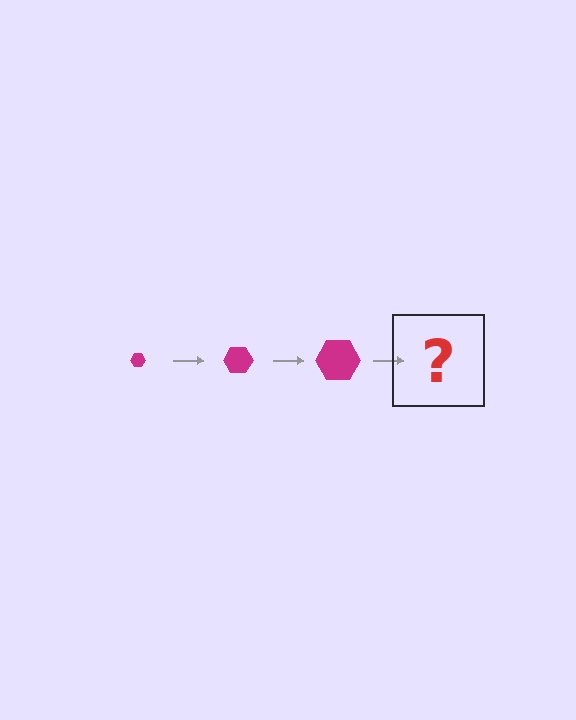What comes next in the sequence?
The next element should be a magenta hexagon, larger than the previous one.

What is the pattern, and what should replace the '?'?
The pattern is that the hexagon gets progressively larger each step. The '?' should be a magenta hexagon, larger than the previous one.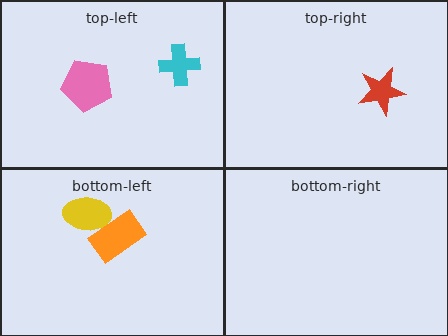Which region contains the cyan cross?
The top-left region.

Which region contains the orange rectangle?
The bottom-left region.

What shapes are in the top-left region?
The pink pentagon, the cyan cross.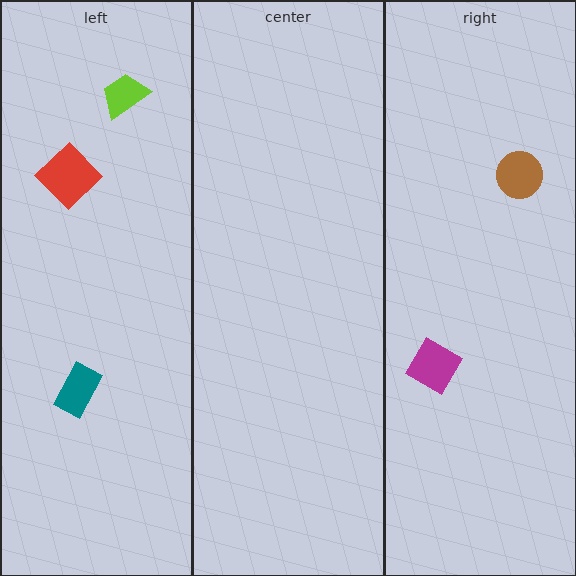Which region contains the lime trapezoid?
The left region.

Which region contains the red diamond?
The left region.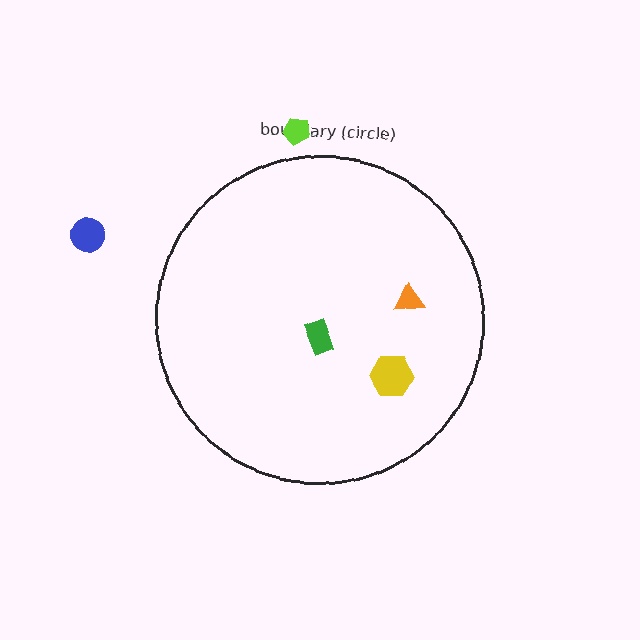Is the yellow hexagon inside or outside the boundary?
Inside.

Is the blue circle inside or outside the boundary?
Outside.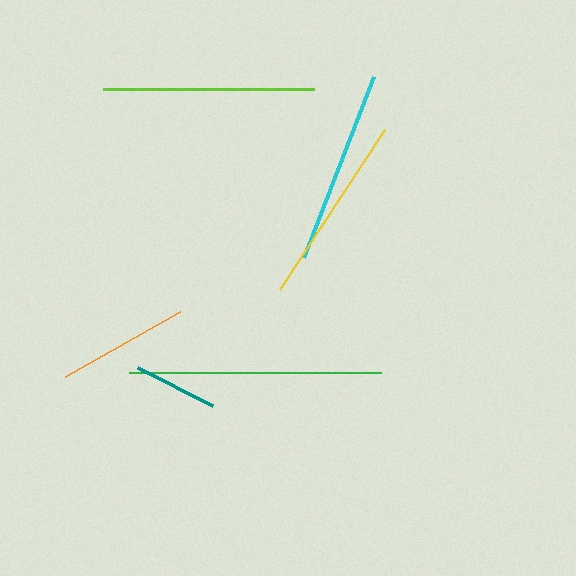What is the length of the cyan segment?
The cyan segment is approximately 193 pixels long.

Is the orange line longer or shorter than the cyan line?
The cyan line is longer than the orange line.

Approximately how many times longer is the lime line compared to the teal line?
The lime line is approximately 2.5 times the length of the teal line.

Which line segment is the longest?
The green line is the longest at approximately 252 pixels.